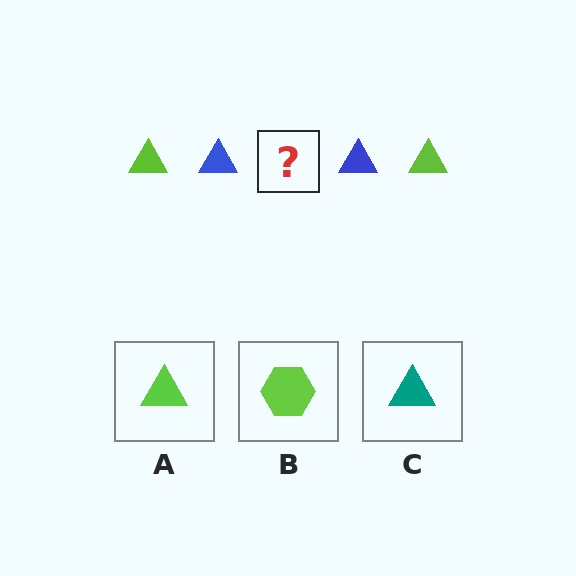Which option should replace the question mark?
Option A.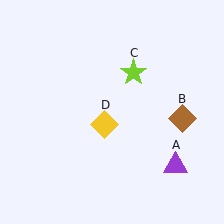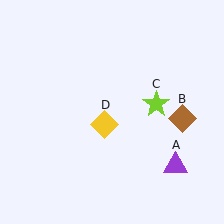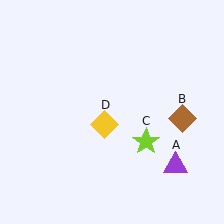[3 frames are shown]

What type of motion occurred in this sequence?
The lime star (object C) rotated clockwise around the center of the scene.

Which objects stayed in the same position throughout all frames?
Purple triangle (object A) and brown diamond (object B) and yellow diamond (object D) remained stationary.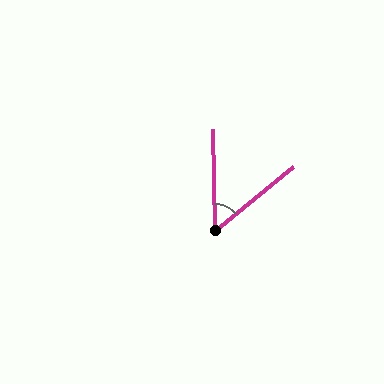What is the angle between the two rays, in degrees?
Approximately 52 degrees.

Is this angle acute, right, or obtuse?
It is acute.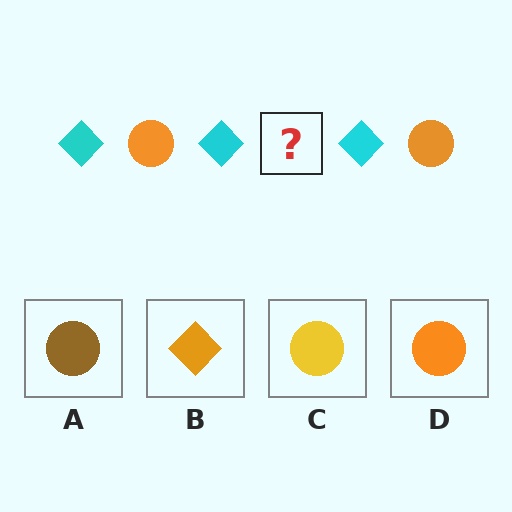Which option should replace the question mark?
Option D.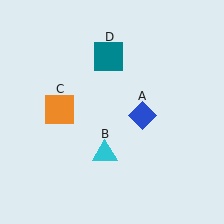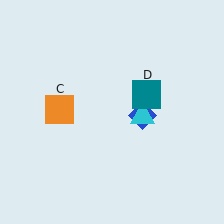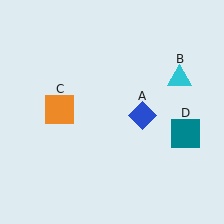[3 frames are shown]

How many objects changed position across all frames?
2 objects changed position: cyan triangle (object B), teal square (object D).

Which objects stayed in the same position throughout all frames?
Blue diamond (object A) and orange square (object C) remained stationary.